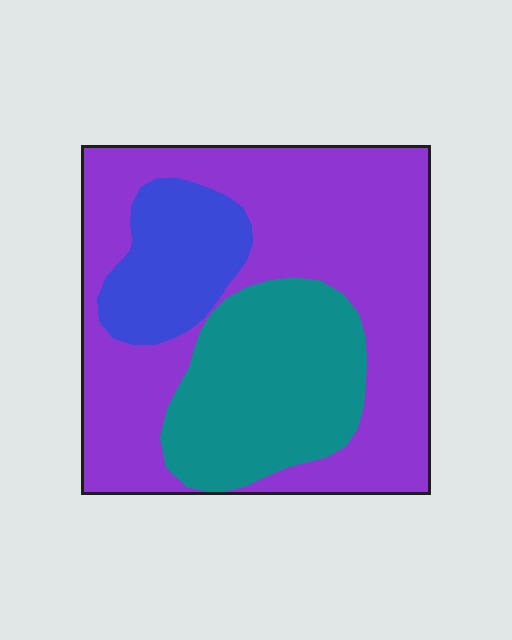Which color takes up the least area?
Blue, at roughly 15%.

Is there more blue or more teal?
Teal.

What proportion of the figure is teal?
Teal covers 27% of the figure.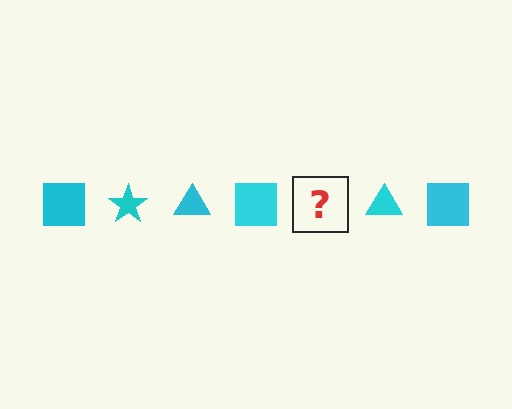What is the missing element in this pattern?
The missing element is a cyan star.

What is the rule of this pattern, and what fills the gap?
The rule is that the pattern cycles through square, star, triangle shapes in cyan. The gap should be filled with a cyan star.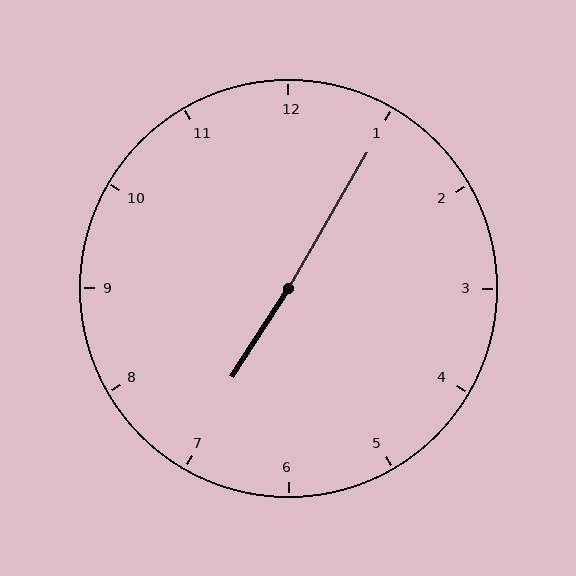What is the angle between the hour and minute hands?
Approximately 178 degrees.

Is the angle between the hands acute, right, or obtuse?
It is obtuse.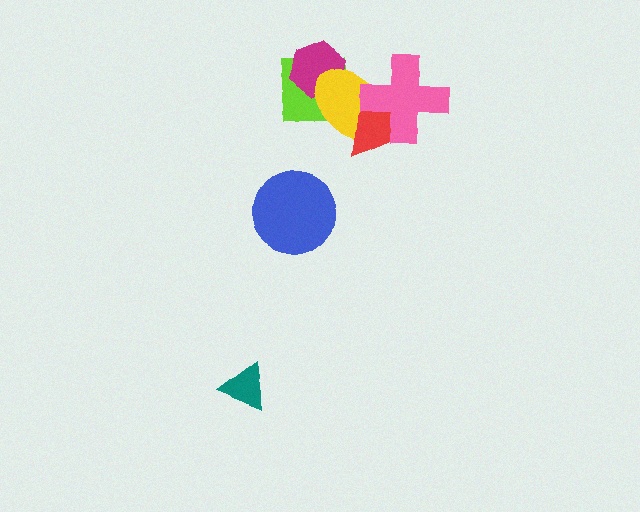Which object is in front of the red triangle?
The pink cross is in front of the red triangle.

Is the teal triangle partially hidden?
No, no other shape covers it.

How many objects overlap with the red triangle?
3 objects overlap with the red triangle.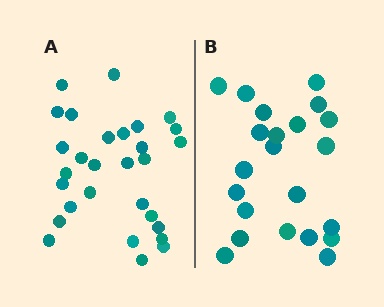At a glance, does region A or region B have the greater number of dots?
Region A (the left region) has more dots.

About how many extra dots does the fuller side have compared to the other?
Region A has roughly 8 or so more dots than region B.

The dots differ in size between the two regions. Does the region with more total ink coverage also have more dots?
No. Region B has more total ink coverage because its dots are larger, but region A actually contains more individual dots. Total area can be misleading — the number of items is what matters here.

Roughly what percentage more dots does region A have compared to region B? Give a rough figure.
About 30% more.